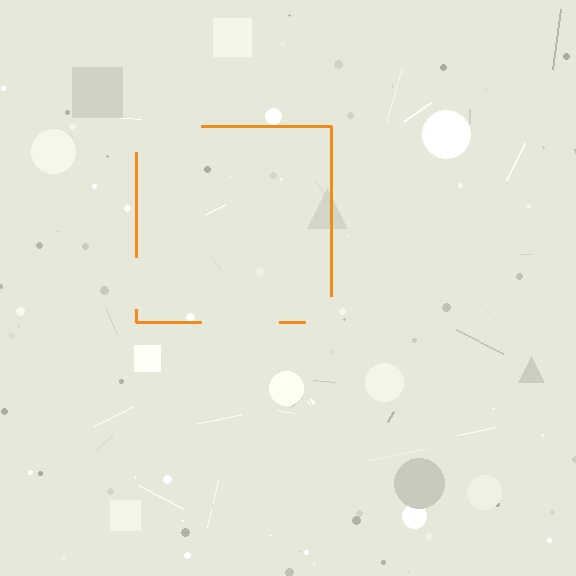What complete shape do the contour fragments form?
The contour fragments form a square.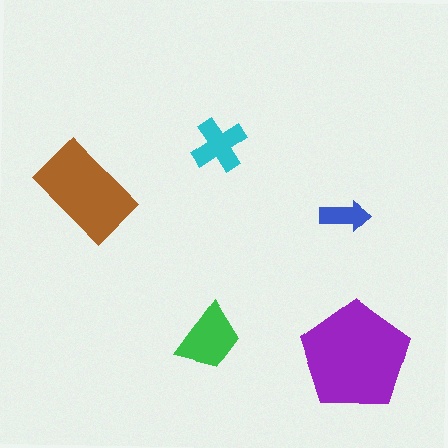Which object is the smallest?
The blue arrow.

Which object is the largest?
The purple pentagon.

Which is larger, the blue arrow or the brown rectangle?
The brown rectangle.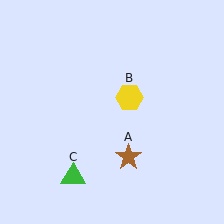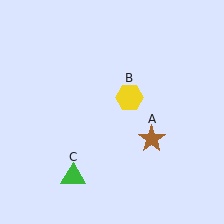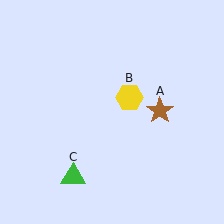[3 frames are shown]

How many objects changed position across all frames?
1 object changed position: brown star (object A).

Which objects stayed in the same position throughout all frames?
Yellow hexagon (object B) and green triangle (object C) remained stationary.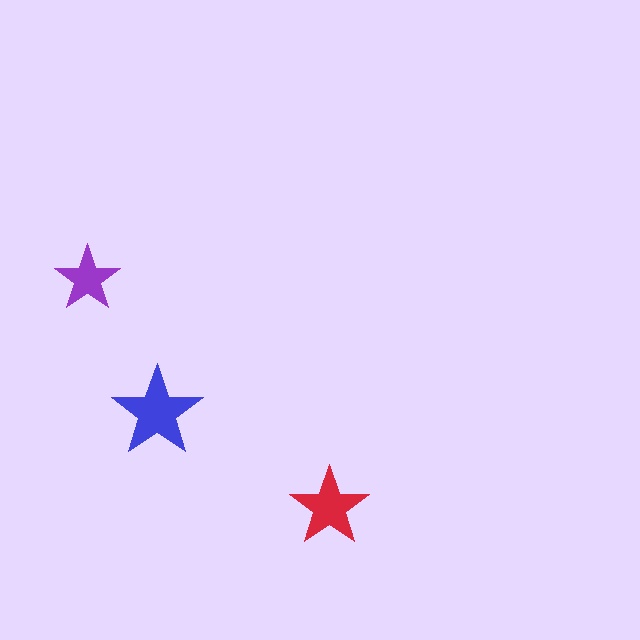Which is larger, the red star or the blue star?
The blue one.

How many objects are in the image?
There are 3 objects in the image.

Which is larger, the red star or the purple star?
The red one.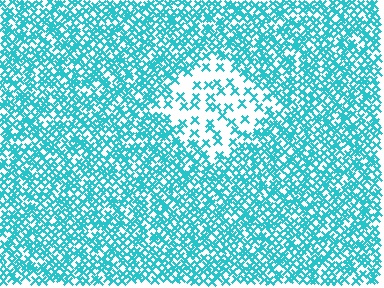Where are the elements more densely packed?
The elements are more densely packed outside the diamond boundary.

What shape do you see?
I see a diamond.